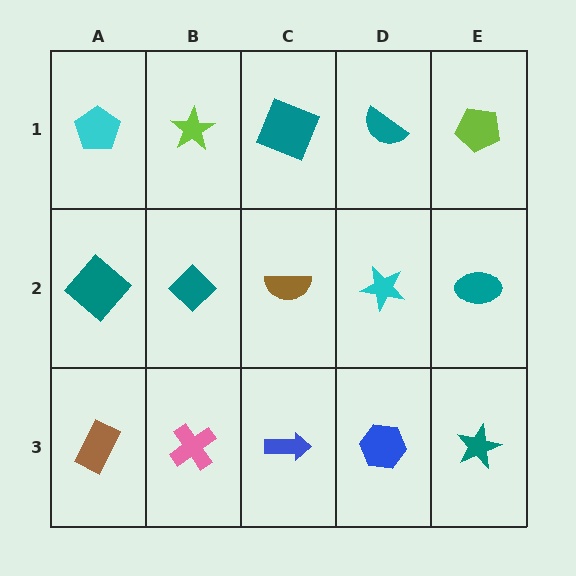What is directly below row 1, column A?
A teal diamond.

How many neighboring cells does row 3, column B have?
3.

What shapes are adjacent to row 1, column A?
A teal diamond (row 2, column A), a lime star (row 1, column B).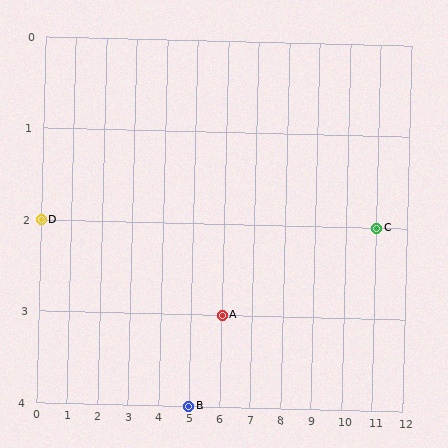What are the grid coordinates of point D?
Point D is at grid coordinates (0, 2).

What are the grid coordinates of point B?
Point B is at grid coordinates (5, 4).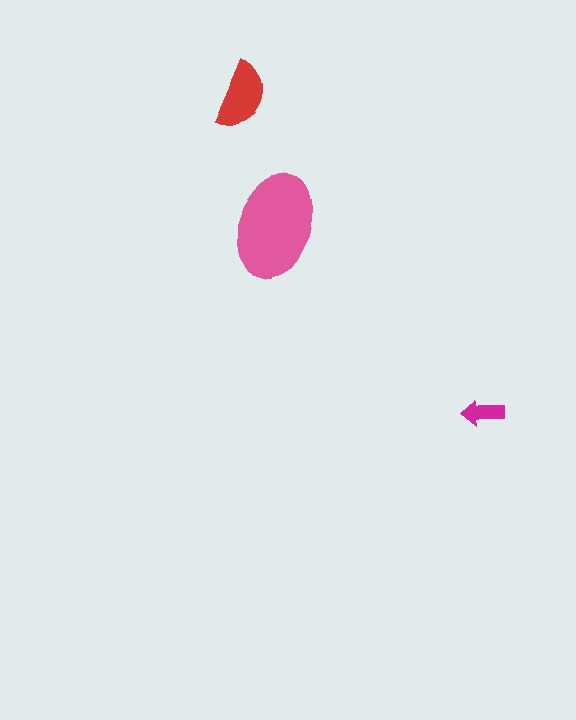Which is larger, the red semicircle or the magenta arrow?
The red semicircle.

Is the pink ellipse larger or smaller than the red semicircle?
Larger.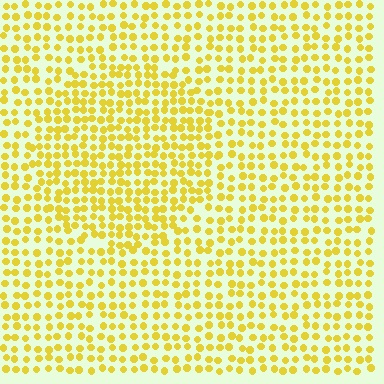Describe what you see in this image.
The image contains small yellow elements arranged at two different densities. A circle-shaped region is visible where the elements are more densely packed than the surrounding area.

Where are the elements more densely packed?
The elements are more densely packed inside the circle boundary.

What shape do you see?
I see a circle.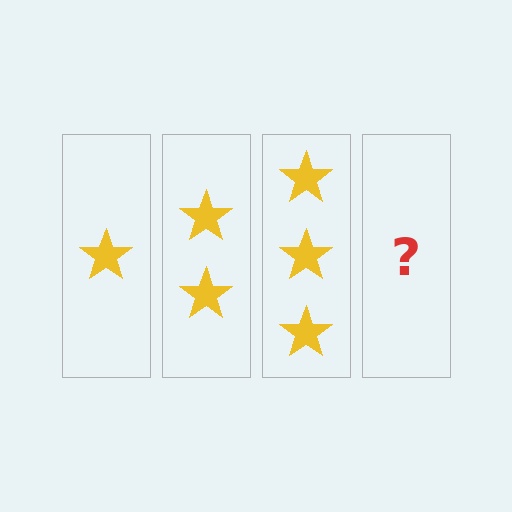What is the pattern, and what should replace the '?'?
The pattern is that each step adds one more star. The '?' should be 4 stars.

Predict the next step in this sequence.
The next step is 4 stars.